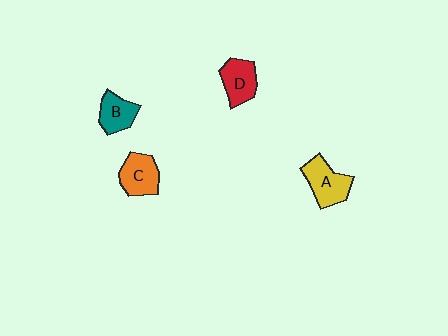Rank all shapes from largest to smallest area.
From largest to smallest: A (yellow), C (orange), D (red), B (teal).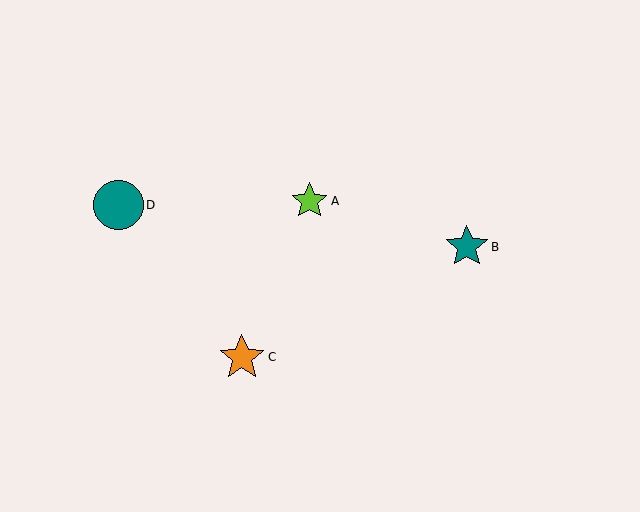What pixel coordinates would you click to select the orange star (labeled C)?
Click at (242, 357) to select the orange star C.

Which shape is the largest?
The teal circle (labeled D) is the largest.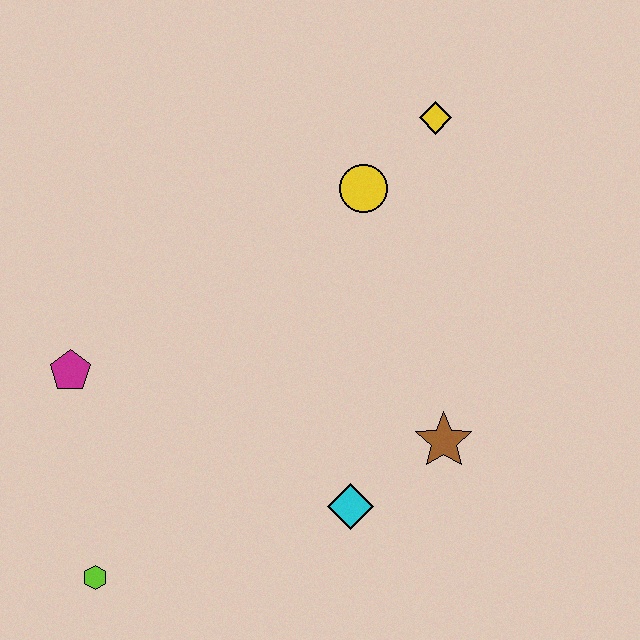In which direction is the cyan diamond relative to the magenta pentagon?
The cyan diamond is to the right of the magenta pentagon.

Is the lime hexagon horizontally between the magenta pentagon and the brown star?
Yes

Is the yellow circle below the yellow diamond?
Yes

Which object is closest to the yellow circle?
The yellow diamond is closest to the yellow circle.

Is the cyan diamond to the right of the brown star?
No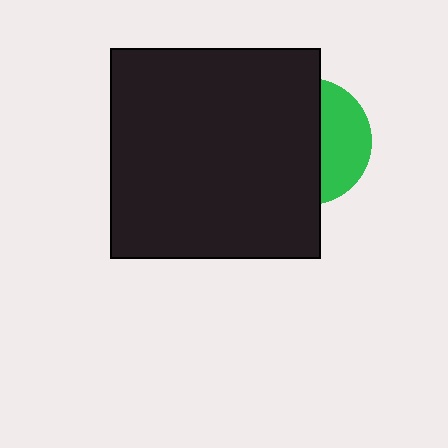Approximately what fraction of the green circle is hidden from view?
Roughly 63% of the green circle is hidden behind the black square.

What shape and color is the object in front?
The object in front is a black square.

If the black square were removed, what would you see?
You would see the complete green circle.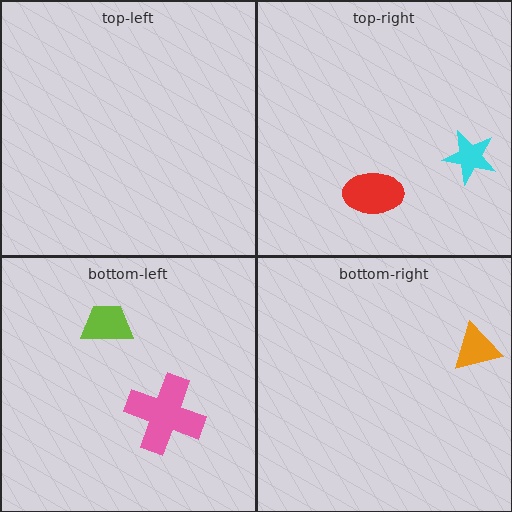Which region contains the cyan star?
The top-right region.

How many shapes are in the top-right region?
2.